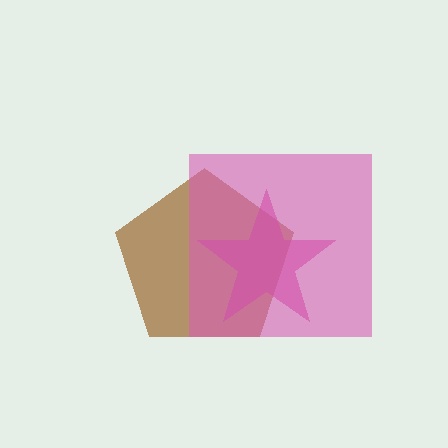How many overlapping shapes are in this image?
There are 3 overlapping shapes in the image.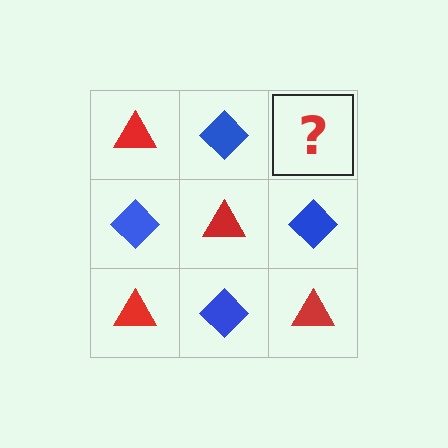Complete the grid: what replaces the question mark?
The question mark should be replaced with a red triangle.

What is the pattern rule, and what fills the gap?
The rule is that it alternates red triangle and blue diamond in a checkerboard pattern. The gap should be filled with a red triangle.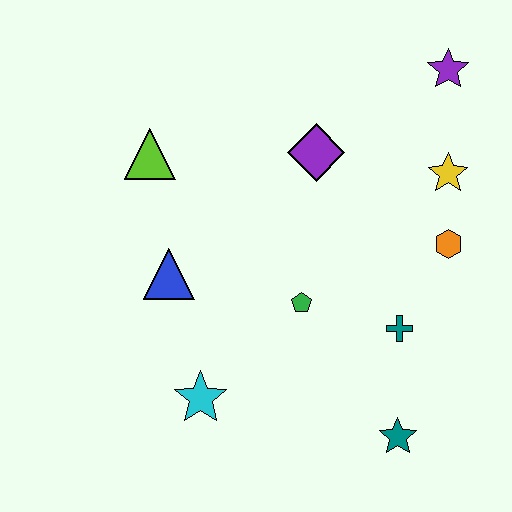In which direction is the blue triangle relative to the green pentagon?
The blue triangle is to the left of the green pentagon.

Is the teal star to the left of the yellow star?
Yes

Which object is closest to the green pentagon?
The teal cross is closest to the green pentagon.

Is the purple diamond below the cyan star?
No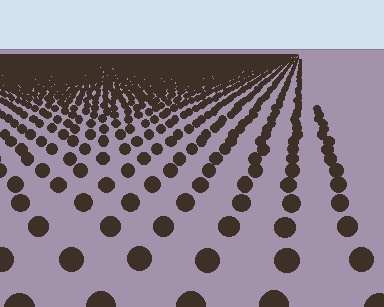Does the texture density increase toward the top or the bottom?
Density increases toward the top.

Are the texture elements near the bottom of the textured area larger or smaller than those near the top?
Larger. Near the bottom, elements are closer to the viewer and appear at a bigger on-screen size.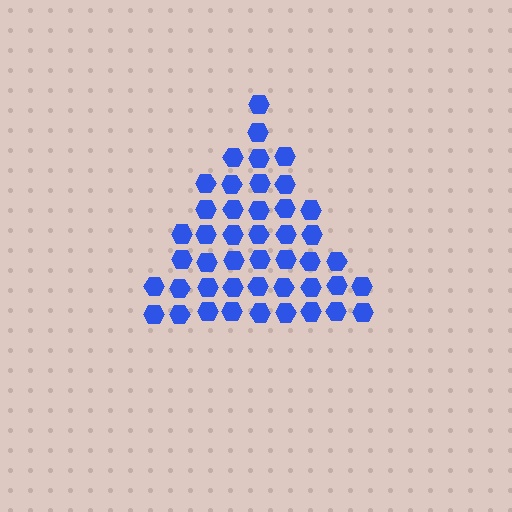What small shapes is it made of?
It is made of small hexagons.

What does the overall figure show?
The overall figure shows a triangle.